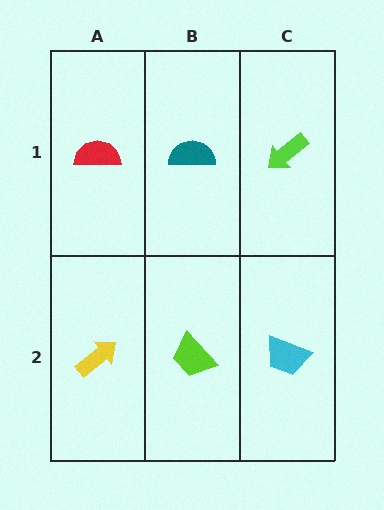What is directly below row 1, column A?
A yellow arrow.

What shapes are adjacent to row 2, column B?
A teal semicircle (row 1, column B), a yellow arrow (row 2, column A), a cyan trapezoid (row 2, column C).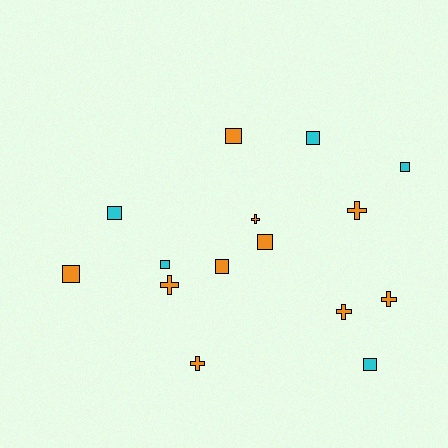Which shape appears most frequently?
Square, with 9 objects.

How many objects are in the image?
There are 15 objects.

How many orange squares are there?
There are 4 orange squares.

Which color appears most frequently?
Orange, with 10 objects.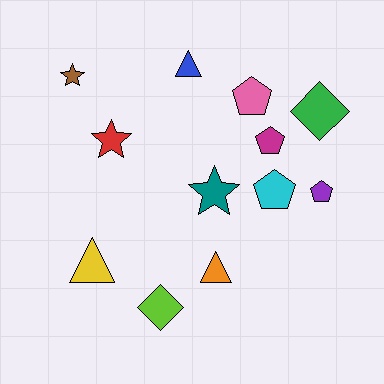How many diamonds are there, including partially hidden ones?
There are 2 diamonds.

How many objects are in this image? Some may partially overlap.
There are 12 objects.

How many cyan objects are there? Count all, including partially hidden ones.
There is 1 cyan object.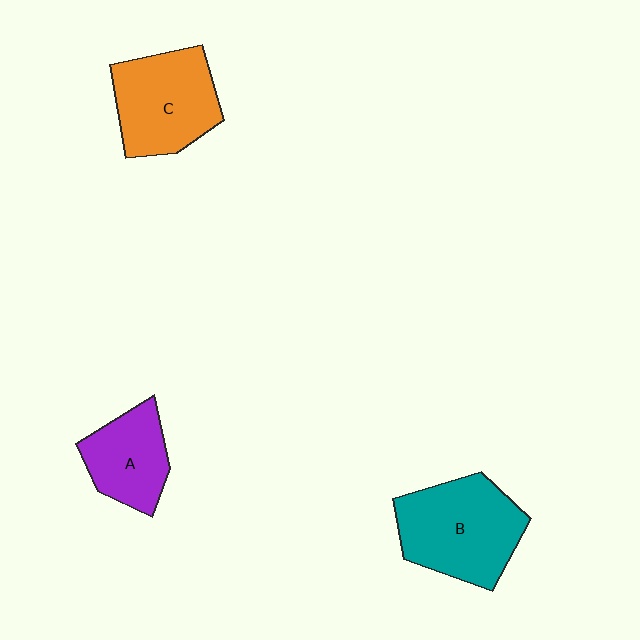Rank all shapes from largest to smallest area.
From largest to smallest: B (teal), C (orange), A (purple).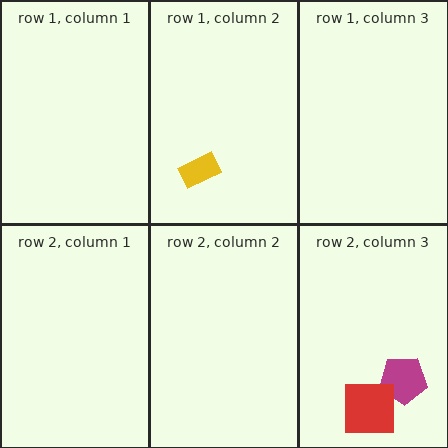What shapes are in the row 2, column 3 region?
The magenta pentagon, the red square.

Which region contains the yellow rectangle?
The row 1, column 2 region.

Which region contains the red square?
The row 2, column 3 region.